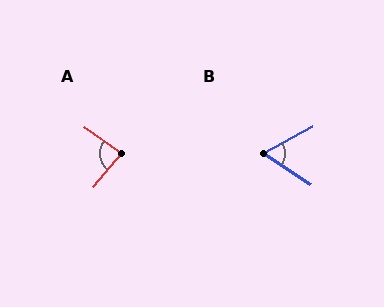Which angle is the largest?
A, at approximately 85 degrees.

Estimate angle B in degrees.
Approximately 61 degrees.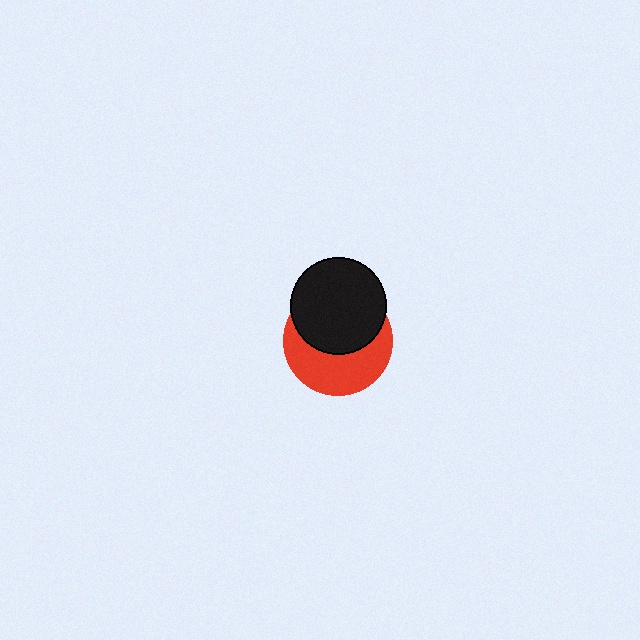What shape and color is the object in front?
The object in front is a black circle.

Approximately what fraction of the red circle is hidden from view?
Roughly 51% of the red circle is hidden behind the black circle.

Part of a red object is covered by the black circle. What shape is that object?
It is a circle.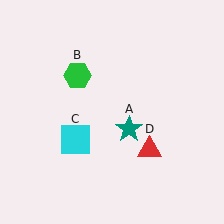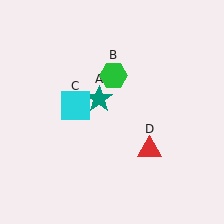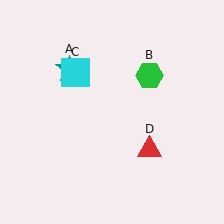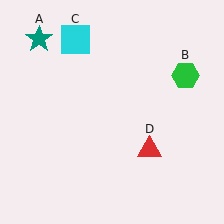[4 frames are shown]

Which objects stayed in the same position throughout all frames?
Red triangle (object D) remained stationary.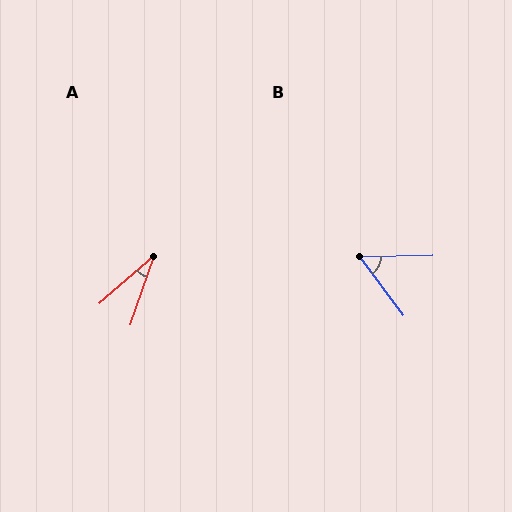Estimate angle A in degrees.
Approximately 30 degrees.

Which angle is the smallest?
A, at approximately 30 degrees.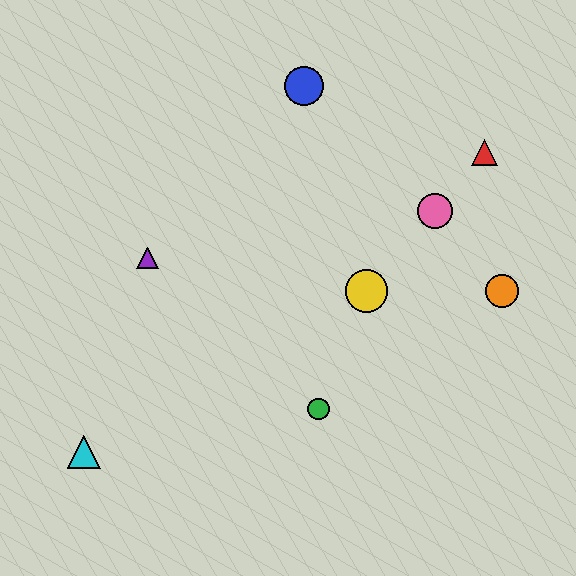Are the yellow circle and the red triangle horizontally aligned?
No, the yellow circle is at y≈291 and the red triangle is at y≈153.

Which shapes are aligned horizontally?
The yellow circle, the orange circle are aligned horizontally.